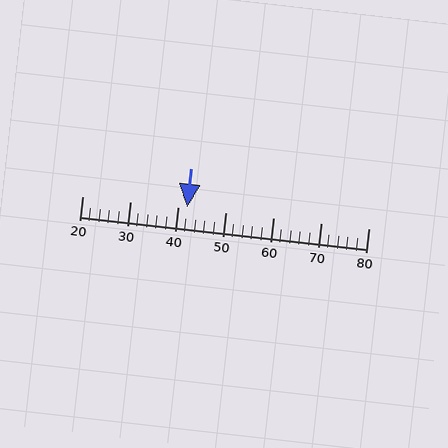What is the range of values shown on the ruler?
The ruler shows values from 20 to 80.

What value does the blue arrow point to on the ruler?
The blue arrow points to approximately 42.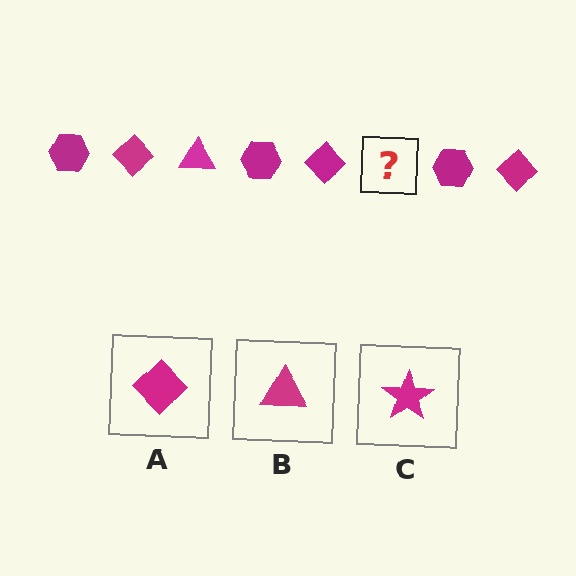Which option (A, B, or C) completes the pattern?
B.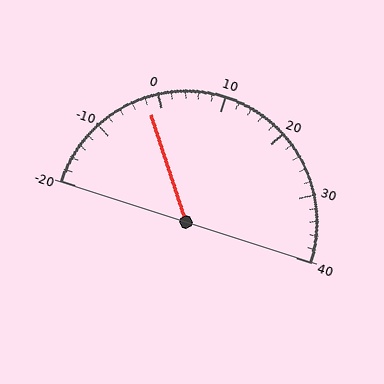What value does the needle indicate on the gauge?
The needle indicates approximately -2.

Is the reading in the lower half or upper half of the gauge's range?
The reading is in the lower half of the range (-20 to 40).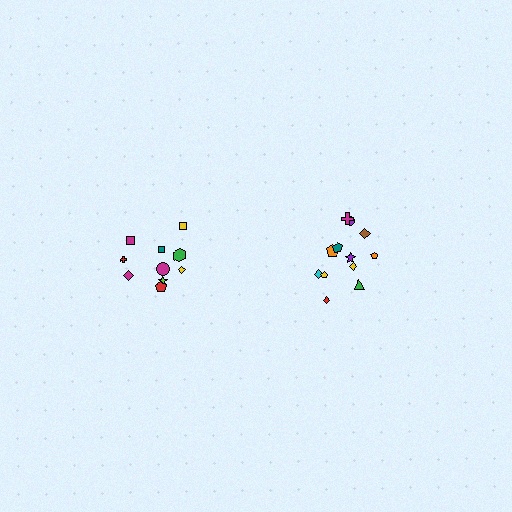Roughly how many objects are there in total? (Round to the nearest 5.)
Roughly 20 objects in total.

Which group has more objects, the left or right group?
The right group.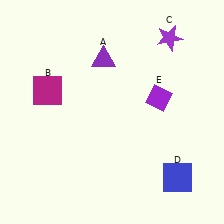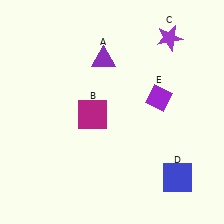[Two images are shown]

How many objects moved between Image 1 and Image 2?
1 object moved between the two images.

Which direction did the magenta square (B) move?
The magenta square (B) moved right.